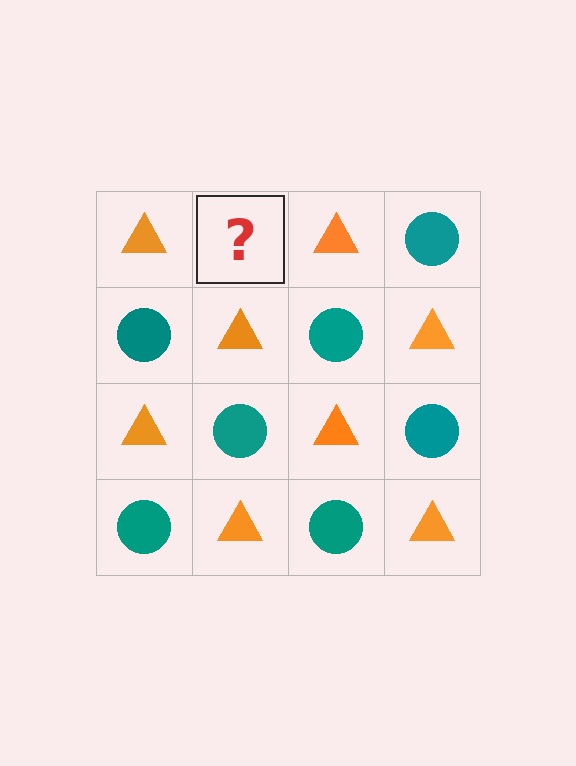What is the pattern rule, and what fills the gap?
The rule is that it alternates orange triangle and teal circle in a checkerboard pattern. The gap should be filled with a teal circle.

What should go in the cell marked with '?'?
The missing cell should contain a teal circle.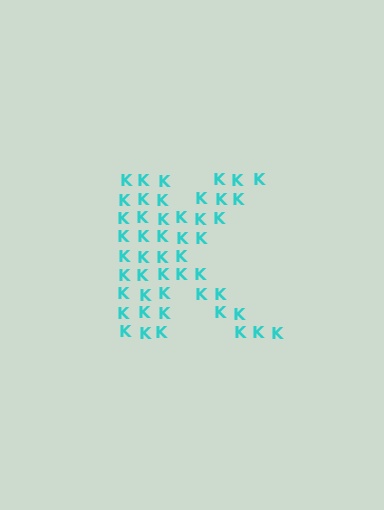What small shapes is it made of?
It is made of small letter K's.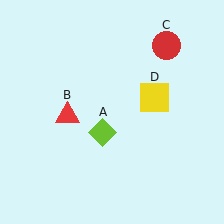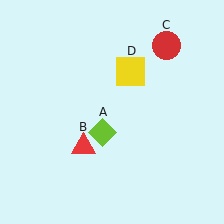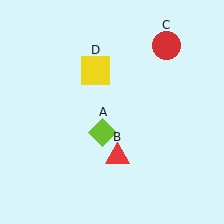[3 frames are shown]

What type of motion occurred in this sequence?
The red triangle (object B), yellow square (object D) rotated counterclockwise around the center of the scene.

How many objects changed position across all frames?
2 objects changed position: red triangle (object B), yellow square (object D).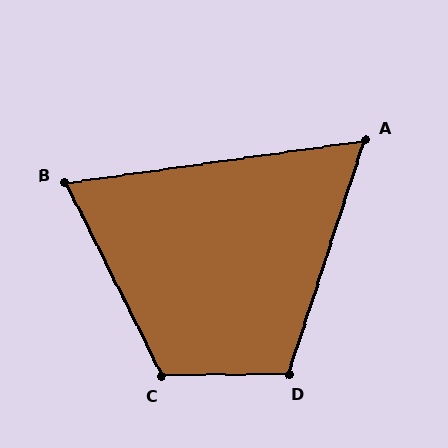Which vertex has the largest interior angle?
C, at approximately 116 degrees.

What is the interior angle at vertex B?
Approximately 72 degrees (acute).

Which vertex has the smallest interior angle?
A, at approximately 64 degrees.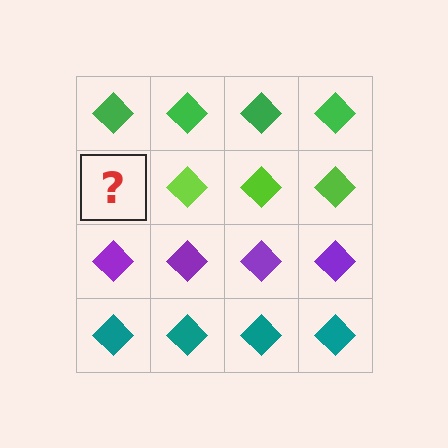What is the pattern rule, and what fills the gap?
The rule is that each row has a consistent color. The gap should be filled with a lime diamond.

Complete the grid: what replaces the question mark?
The question mark should be replaced with a lime diamond.